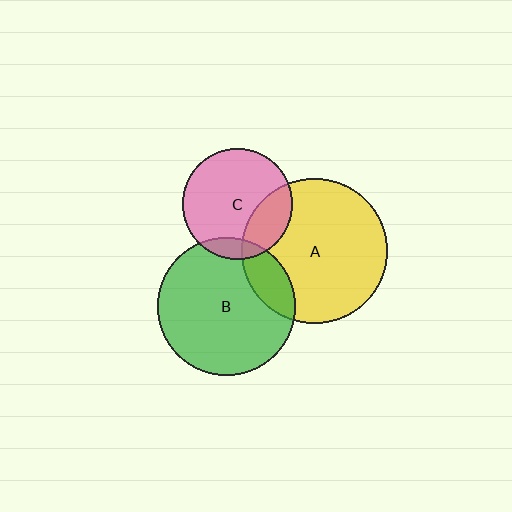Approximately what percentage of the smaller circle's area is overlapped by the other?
Approximately 25%.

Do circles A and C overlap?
Yes.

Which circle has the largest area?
Circle A (yellow).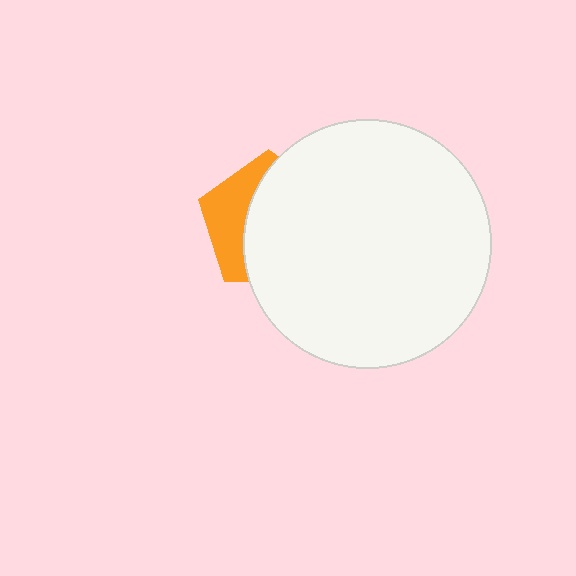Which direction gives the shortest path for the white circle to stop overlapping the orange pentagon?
Moving right gives the shortest separation.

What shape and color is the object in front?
The object in front is a white circle.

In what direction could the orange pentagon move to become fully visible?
The orange pentagon could move left. That would shift it out from behind the white circle entirely.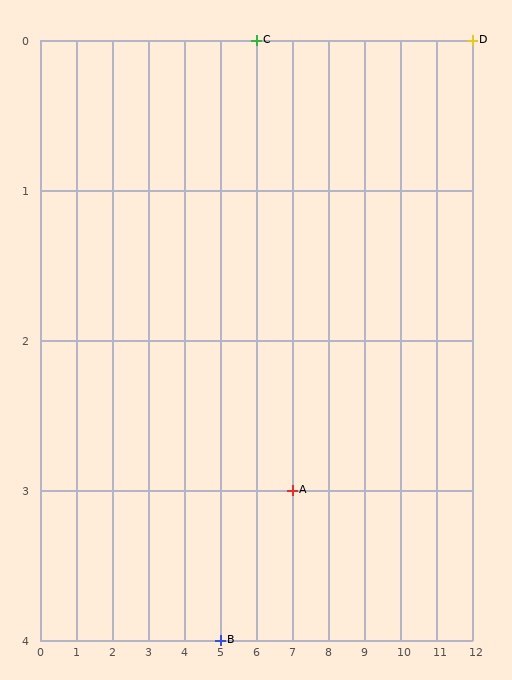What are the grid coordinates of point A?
Point A is at grid coordinates (7, 3).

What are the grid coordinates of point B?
Point B is at grid coordinates (5, 4).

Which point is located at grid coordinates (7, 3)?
Point A is at (7, 3).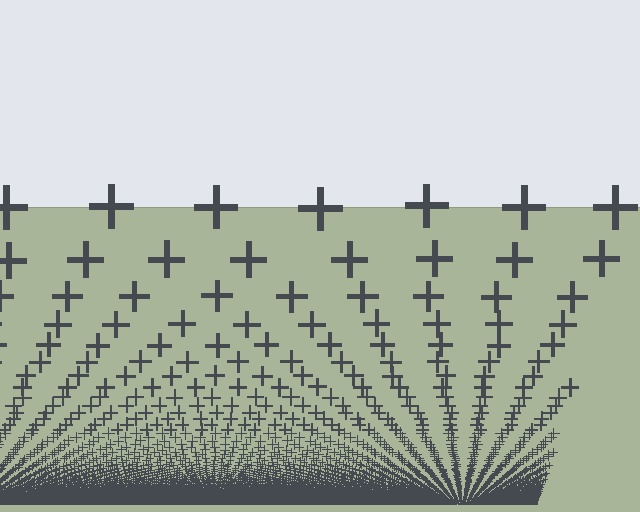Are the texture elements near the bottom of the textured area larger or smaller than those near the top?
Smaller. The gradient is inverted — elements near the bottom are smaller and denser.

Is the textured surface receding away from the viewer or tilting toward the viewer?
The surface appears to tilt toward the viewer. Texture elements get larger and sparser toward the top.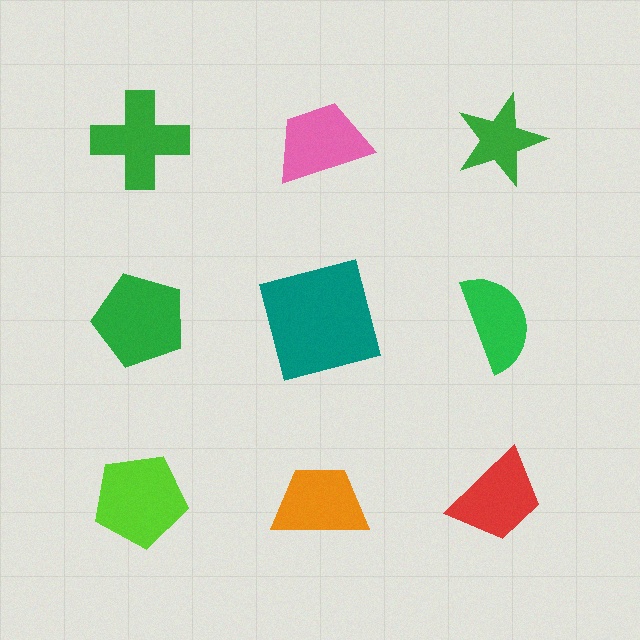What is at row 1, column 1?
A green cross.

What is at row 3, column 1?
A lime pentagon.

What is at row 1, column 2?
A pink trapezoid.